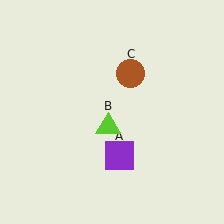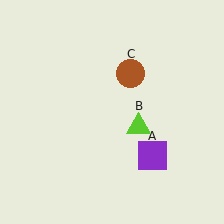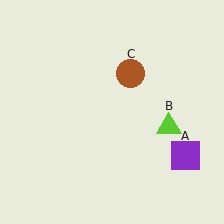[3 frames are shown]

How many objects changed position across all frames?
2 objects changed position: purple square (object A), lime triangle (object B).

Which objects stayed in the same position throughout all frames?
Brown circle (object C) remained stationary.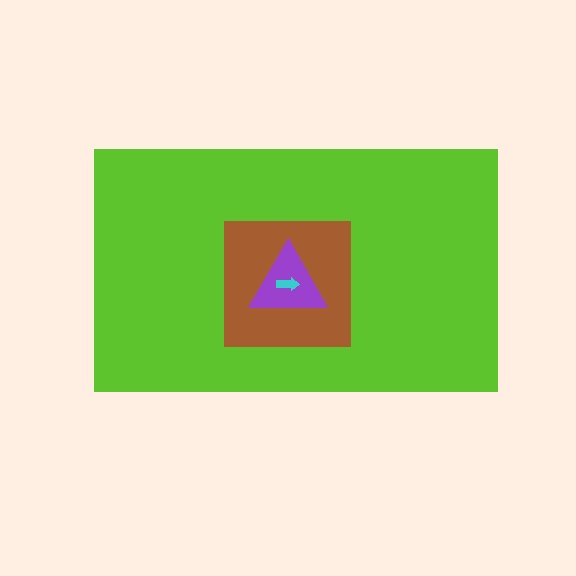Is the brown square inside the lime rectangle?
Yes.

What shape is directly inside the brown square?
The purple triangle.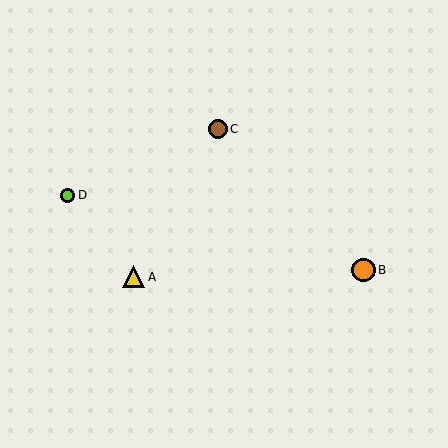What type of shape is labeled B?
Shape B is an orange circle.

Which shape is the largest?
The orange circle (labeled B) is the largest.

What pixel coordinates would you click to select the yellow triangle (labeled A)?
Click at (134, 277) to select the yellow triangle A.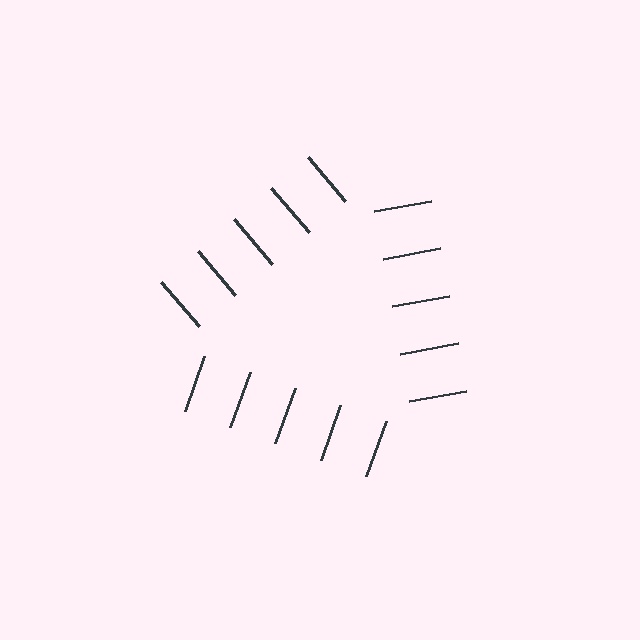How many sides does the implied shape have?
3 sides — the line-ends trace a triangle.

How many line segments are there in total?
15 — 5 along each of the 3 edges.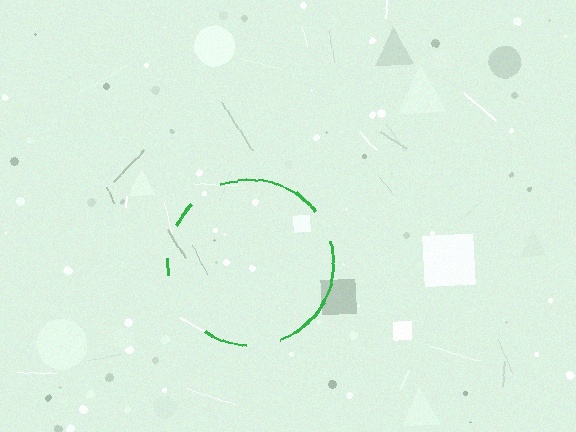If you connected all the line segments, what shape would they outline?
They would outline a circle.